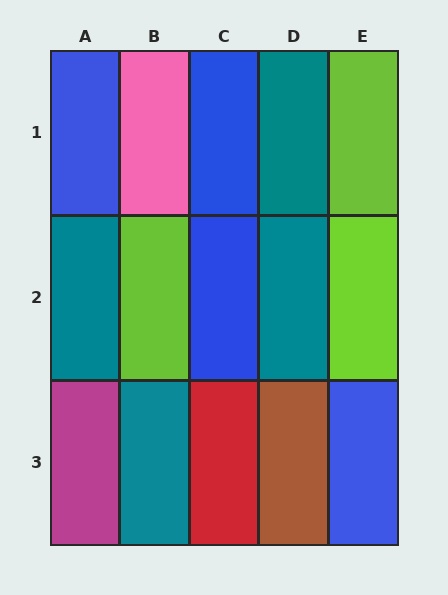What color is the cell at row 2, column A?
Teal.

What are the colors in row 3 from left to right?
Magenta, teal, red, brown, blue.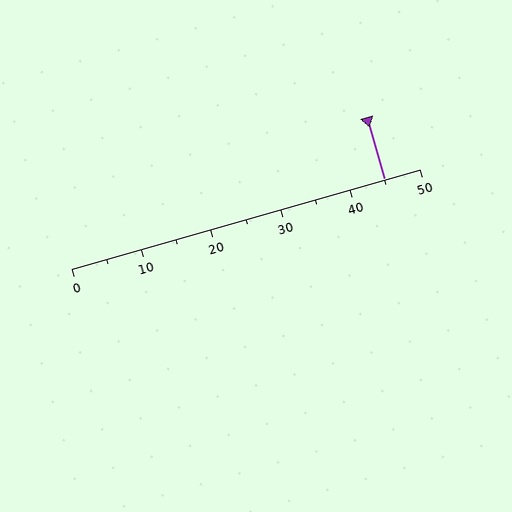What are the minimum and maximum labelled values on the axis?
The axis runs from 0 to 50.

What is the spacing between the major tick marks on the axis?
The major ticks are spaced 10 apart.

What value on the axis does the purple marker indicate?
The marker indicates approximately 45.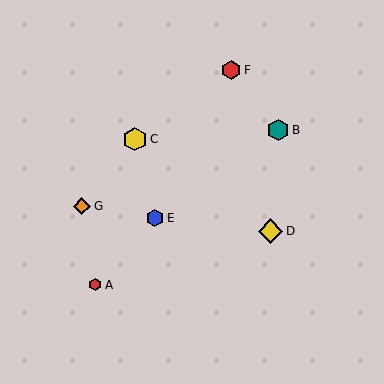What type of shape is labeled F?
Shape F is a red hexagon.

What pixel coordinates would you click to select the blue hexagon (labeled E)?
Click at (155, 218) to select the blue hexagon E.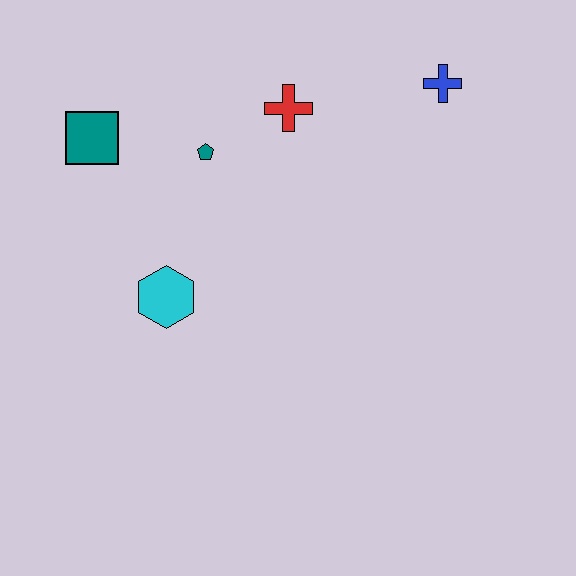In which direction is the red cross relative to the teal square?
The red cross is to the right of the teal square.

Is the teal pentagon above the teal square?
No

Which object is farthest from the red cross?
The cyan hexagon is farthest from the red cross.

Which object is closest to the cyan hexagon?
The teal pentagon is closest to the cyan hexagon.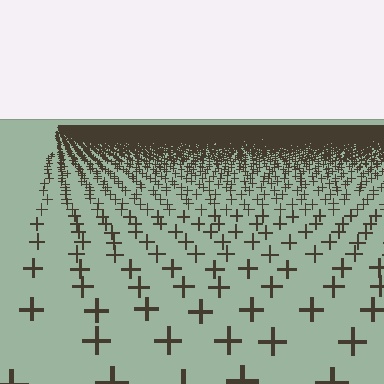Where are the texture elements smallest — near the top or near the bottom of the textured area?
Near the top.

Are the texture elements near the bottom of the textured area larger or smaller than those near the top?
Larger. Near the bottom, elements are closer to the viewer and appear at a bigger on-screen size.